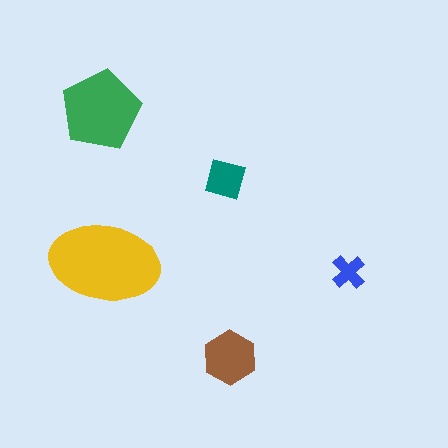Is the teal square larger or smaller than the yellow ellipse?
Smaller.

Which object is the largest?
The yellow ellipse.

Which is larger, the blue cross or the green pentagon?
The green pentagon.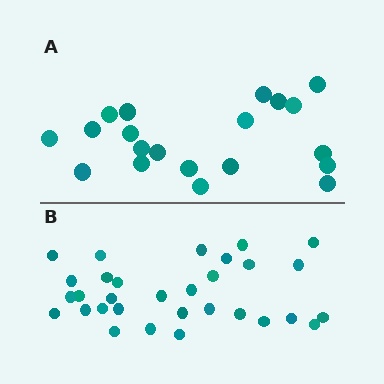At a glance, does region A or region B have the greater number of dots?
Region B (the bottom region) has more dots.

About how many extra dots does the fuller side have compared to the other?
Region B has roughly 12 or so more dots than region A.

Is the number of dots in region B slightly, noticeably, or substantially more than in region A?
Region B has substantially more. The ratio is roughly 1.6 to 1.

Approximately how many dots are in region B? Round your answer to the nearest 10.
About 30 dots. (The exact count is 31, which rounds to 30.)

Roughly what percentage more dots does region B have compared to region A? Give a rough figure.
About 55% more.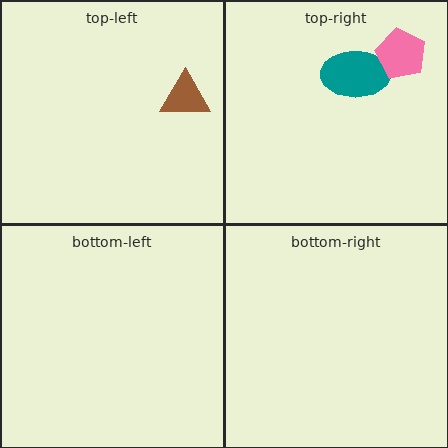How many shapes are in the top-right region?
2.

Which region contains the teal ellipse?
The top-right region.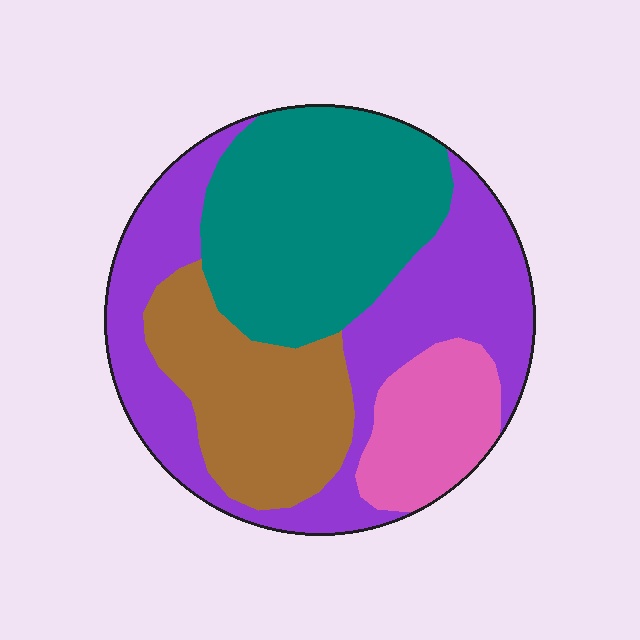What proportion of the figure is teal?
Teal takes up about one third (1/3) of the figure.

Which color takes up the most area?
Purple, at roughly 35%.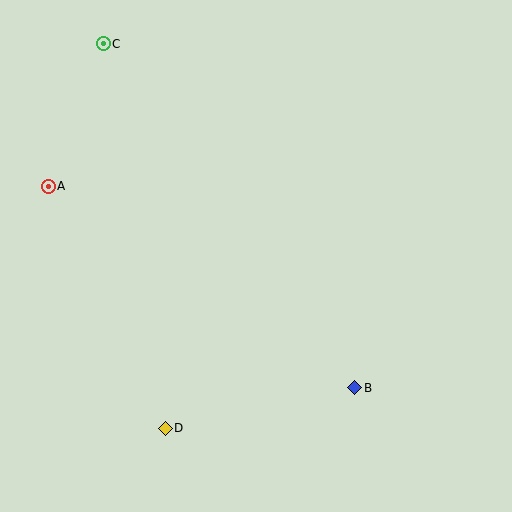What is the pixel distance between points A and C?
The distance between A and C is 153 pixels.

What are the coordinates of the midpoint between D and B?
The midpoint between D and B is at (260, 408).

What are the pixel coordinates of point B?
Point B is at (355, 388).